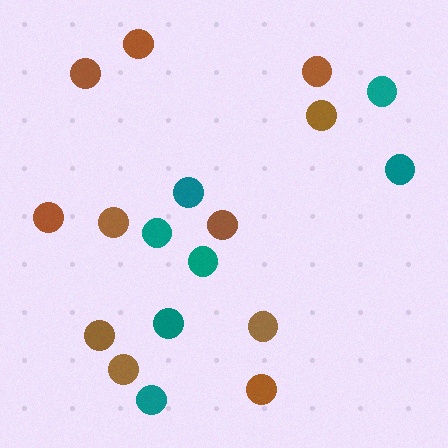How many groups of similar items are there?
There are 2 groups: one group of brown circles (11) and one group of teal circles (7).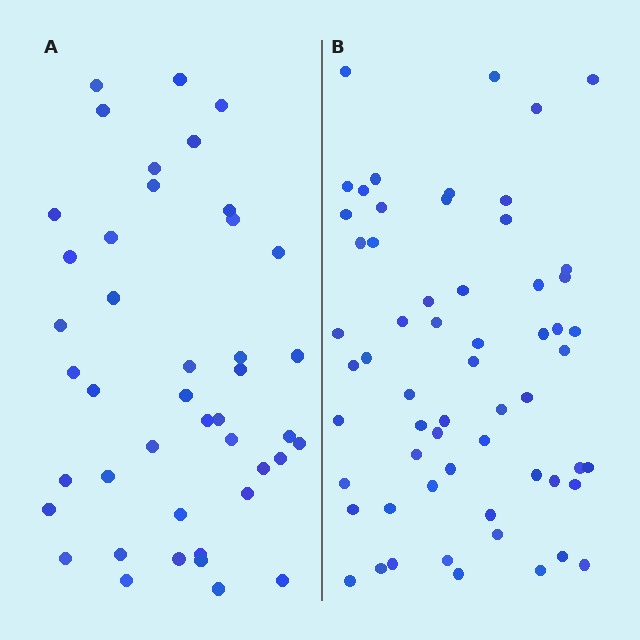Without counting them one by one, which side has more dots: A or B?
Region B (the right region) has more dots.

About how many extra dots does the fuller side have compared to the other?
Region B has approximately 15 more dots than region A.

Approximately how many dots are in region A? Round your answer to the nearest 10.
About 40 dots. (The exact count is 43, which rounds to 40.)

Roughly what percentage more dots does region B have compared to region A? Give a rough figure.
About 40% more.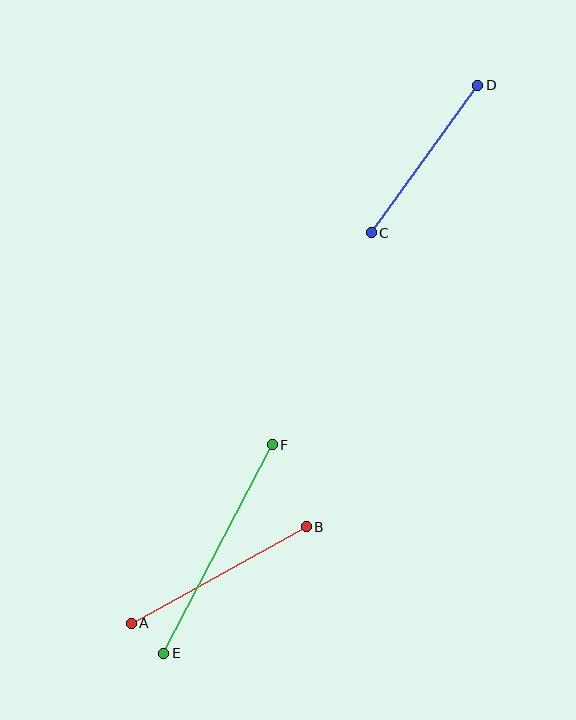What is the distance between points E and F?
The distance is approximately 235 pixels.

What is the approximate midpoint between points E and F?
The midpoint is at approximately (218, 549) pixels.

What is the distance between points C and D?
The distance is approximately 182 pixels.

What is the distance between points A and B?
The distance is approximately 199 pixels.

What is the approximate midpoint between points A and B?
The midpoint is at approximately (219, 575) pixels.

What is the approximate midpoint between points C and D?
The midpoint is at approximately (425, 159) pixels.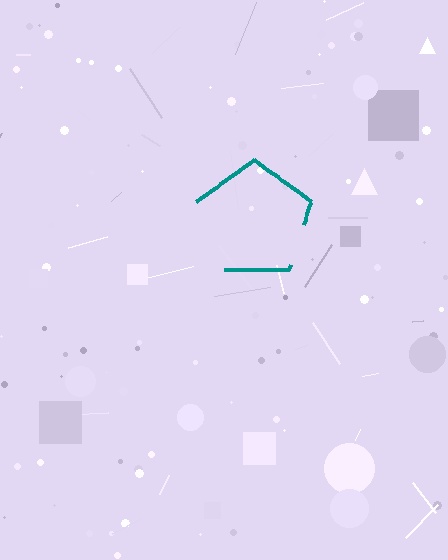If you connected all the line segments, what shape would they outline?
They would outline a pentagon.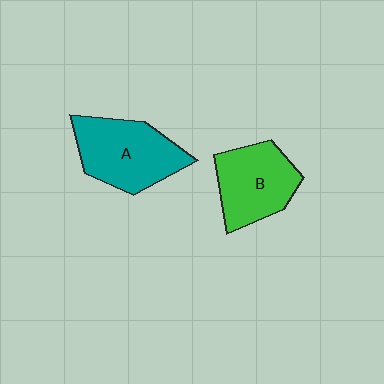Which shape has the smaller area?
Shape B (green).